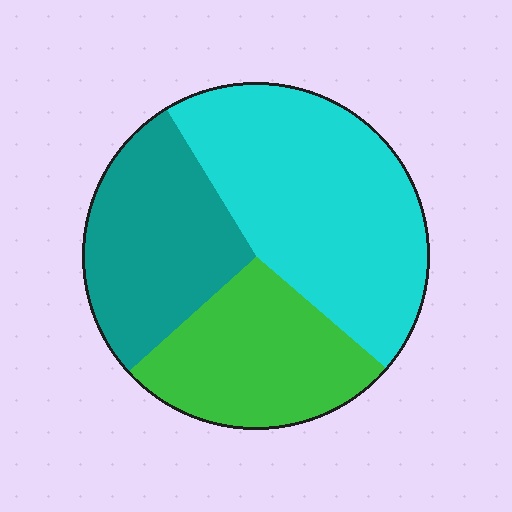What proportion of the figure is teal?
Teal takes up between a sixth and a third of the figure.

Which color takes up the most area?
Cyan, at roughly 45%.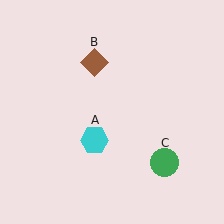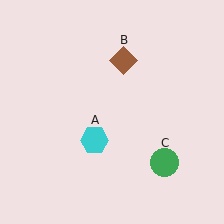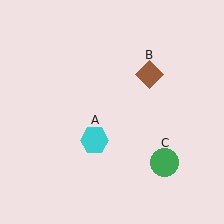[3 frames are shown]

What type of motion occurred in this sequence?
The brown diamond (object B) rotated clockwise around the center of the scene.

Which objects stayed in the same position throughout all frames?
Cyan hexagon (object A) and green circle (object C) remained stationary.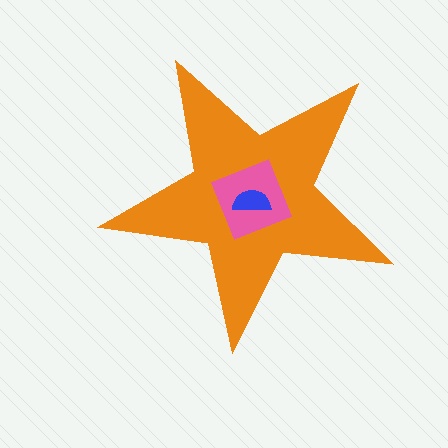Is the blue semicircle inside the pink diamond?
Yes.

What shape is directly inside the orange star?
The pink diamond.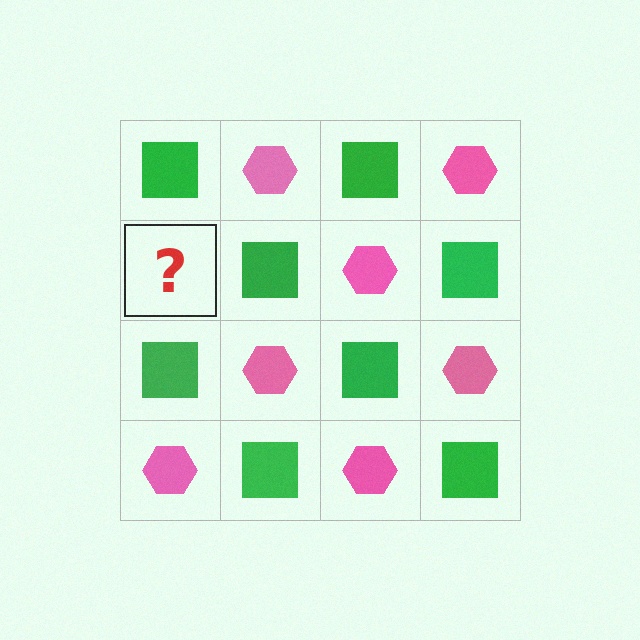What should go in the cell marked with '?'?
The missing cell should contain a pink hexagon.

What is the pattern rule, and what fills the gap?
The rule is that it alternates green square and pink hexagon in a checkerboard pattern. The gap should be filled with a pink hexagon.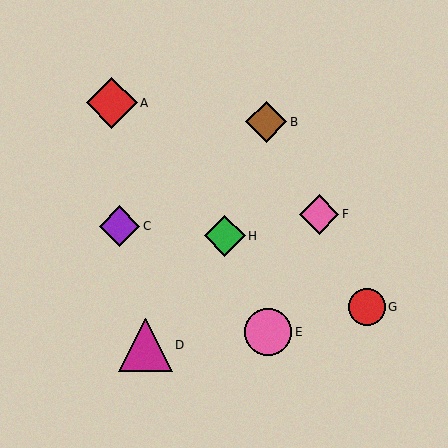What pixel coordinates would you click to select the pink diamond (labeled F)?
Click at (319, 215) to select the pink diamond F.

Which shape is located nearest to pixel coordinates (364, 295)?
The red circle (labeled G) at (367, 307) is nearest to that location.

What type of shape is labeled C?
Shape C is a purple diamond.